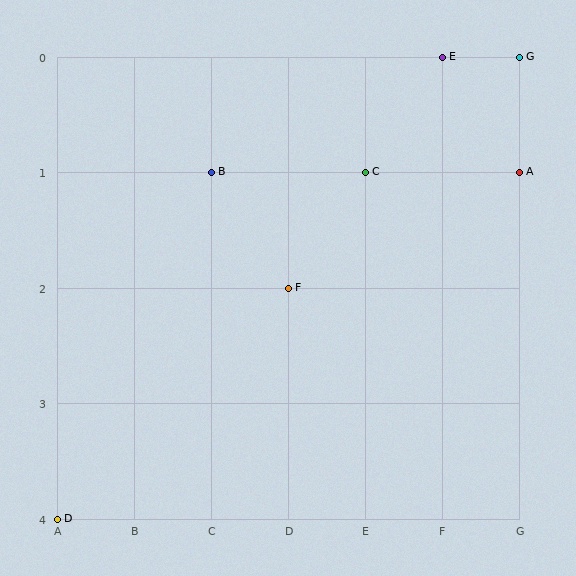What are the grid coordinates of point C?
Point C is at grid coordinates (E, 1).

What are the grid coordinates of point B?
Point B is at grid coordinates (C, 1).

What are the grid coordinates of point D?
Point D is at grid coordinates (A, 4).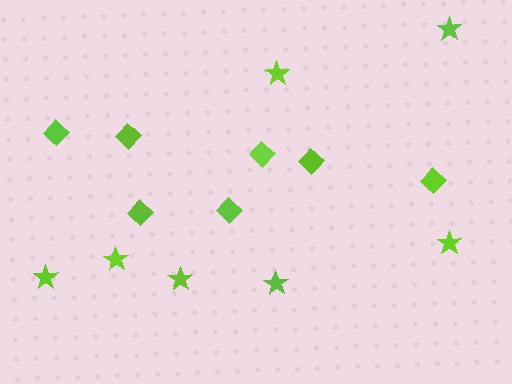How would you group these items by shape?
There are 2 groups: one group of stars (7) and one group of diamonds (7).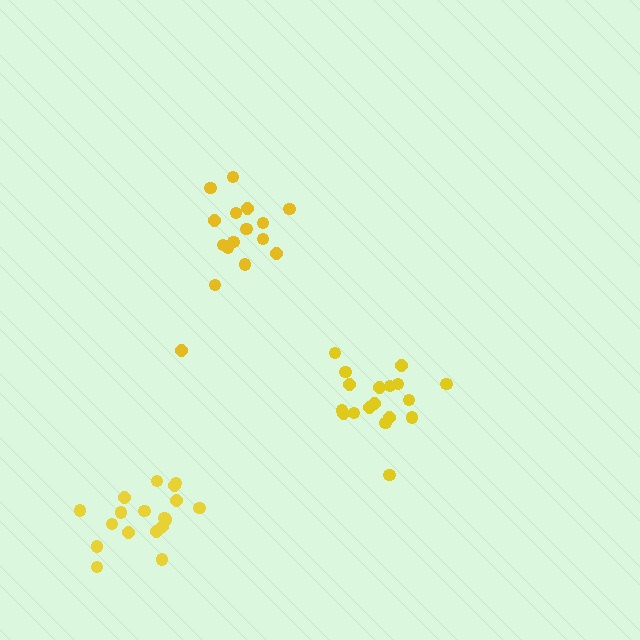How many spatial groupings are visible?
There are 3 spatial groupings.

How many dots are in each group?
Group 1: 16 dots, Group 2: 18 dots, Group 3: 18 dots (52 total).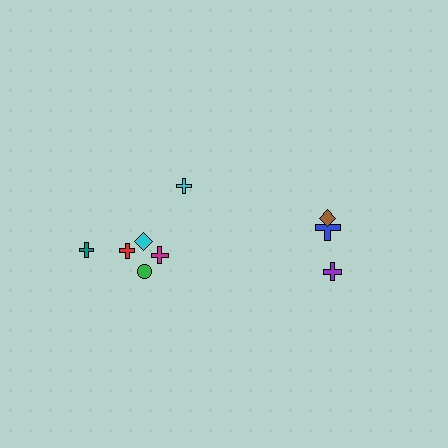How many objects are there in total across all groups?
There are 9 objects.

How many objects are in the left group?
There are 6 objects.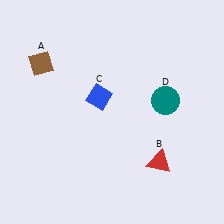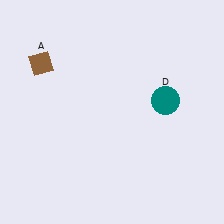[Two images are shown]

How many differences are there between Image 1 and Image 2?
There are 2 differences between the two images.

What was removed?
The red triangle (B), the blue diamond (C) were removed in Image 2.